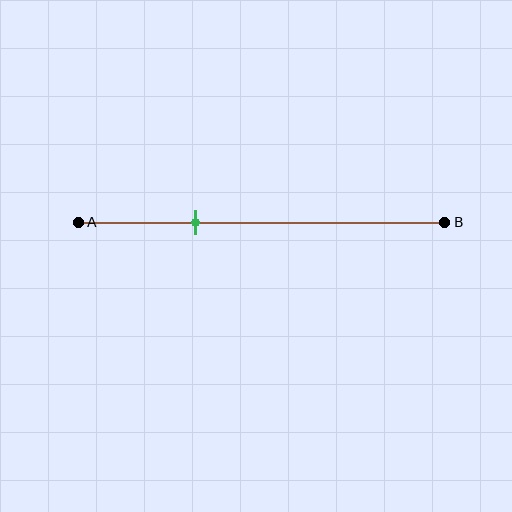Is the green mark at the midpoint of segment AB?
No, the mark is at about 30% from A, not at the 50% midpoint.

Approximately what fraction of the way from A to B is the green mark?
The green mark is approximately 30% of the way from A to B.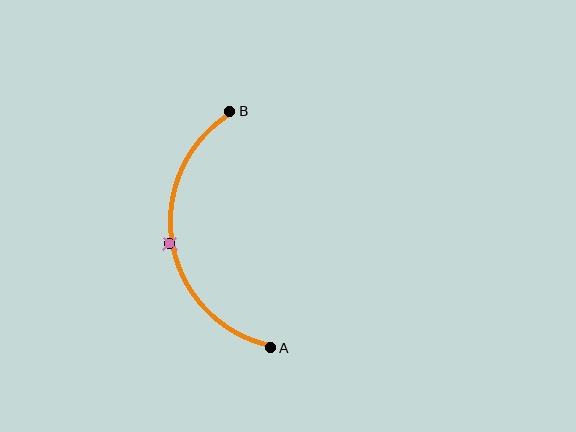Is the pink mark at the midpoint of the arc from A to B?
Yes. The pink mark lies on the arc at equal arc-length from both A and B — it is the arc midpoint.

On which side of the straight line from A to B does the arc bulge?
The arc bulges to the left of the straight line connecting A and B.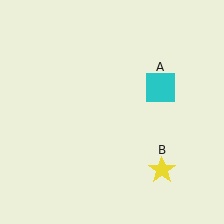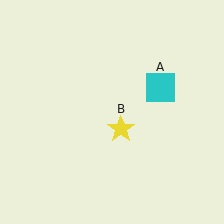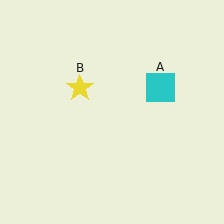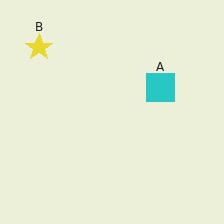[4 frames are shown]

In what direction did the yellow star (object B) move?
The yellow star (object B) moved up and to the left.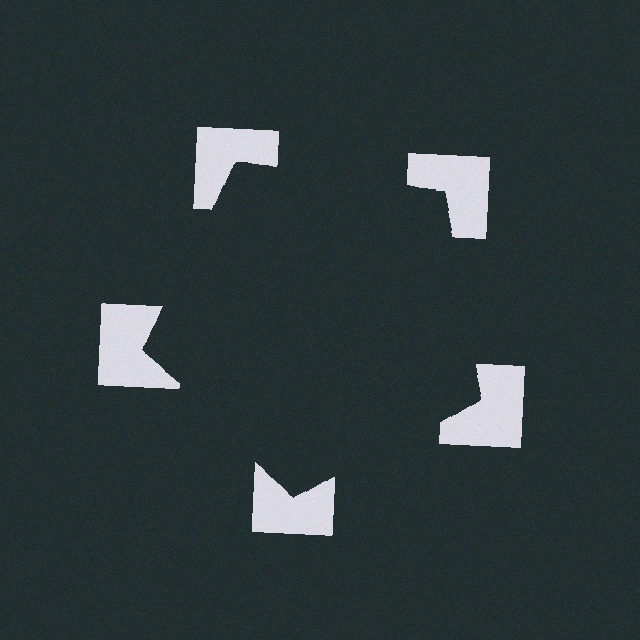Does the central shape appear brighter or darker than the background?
It typically appears slightly darker than the background, even though no actual brightness change is drawn.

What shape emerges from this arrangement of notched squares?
An illusory pentagon — its edges are inferred from the aligned wedge cuts in the notched squares, not physically drawn.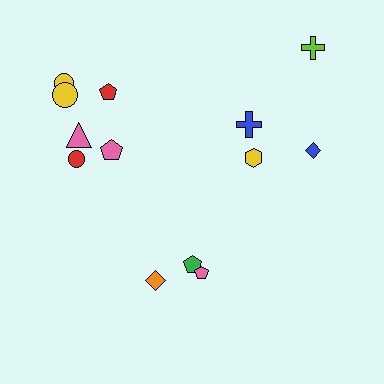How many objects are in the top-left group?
There are 6 objects.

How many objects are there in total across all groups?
There are 13 objects.